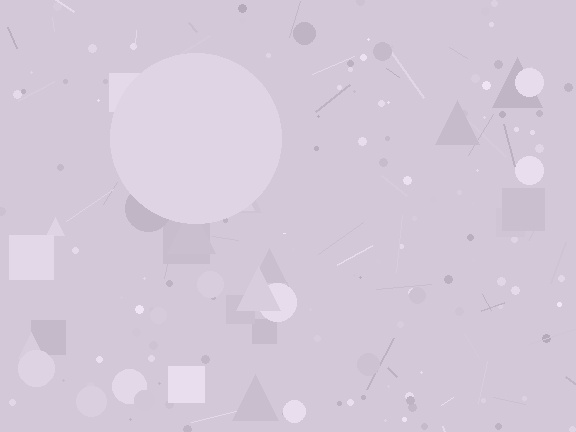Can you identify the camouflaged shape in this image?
The camouflaged shape is a circle.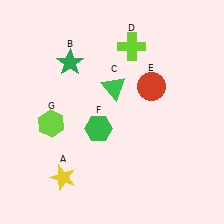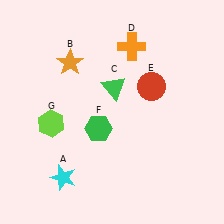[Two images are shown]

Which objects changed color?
A changed from yellow to cyan. B changed from green to orange. D changed from lime to orange.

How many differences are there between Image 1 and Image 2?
There are 3 differences between the two images.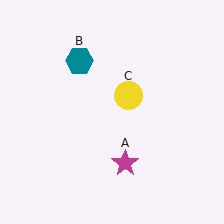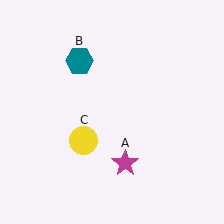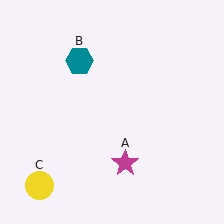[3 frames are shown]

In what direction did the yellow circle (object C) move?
The yellow circle (object C) moved down and to the left.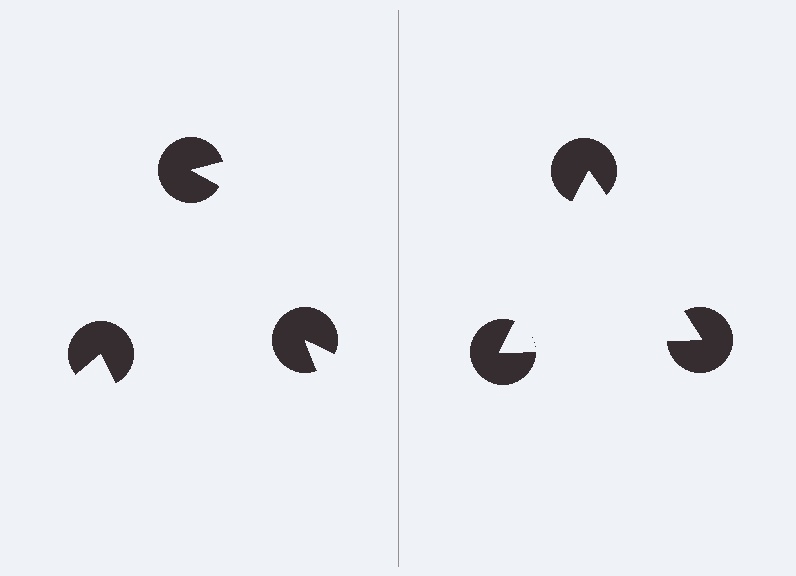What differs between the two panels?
The pac-man discs are positioned identically on both sides; only the wedge orientations differ. On the right they align to a triangle; on the left they are misaligned.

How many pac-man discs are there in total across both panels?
6 — 3 on each side.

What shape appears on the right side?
An illusory triangle.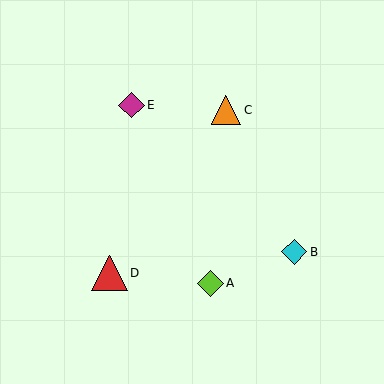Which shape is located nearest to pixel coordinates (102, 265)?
The red triangle (labeled D) at (110, 273) is nearest to that location.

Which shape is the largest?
The red triangle (labeled D) is the largest.